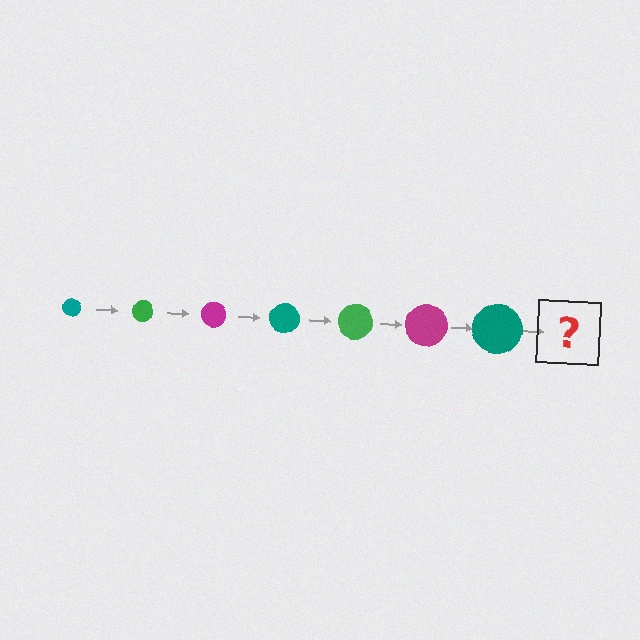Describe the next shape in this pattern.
It should be a green circle, larger than the previous one.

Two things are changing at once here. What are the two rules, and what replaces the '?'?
The two rules are that the circle grows larger each step and the color cycles through teal, green, and magenta. The '?' should be a green circle, larger than the previous one.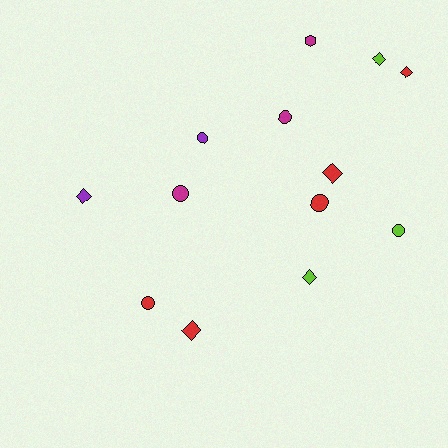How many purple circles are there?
There is 1 purple circle.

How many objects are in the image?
There are 13 objects.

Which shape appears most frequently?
Circle, with 6 objects.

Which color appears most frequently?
Red, with 5 objects.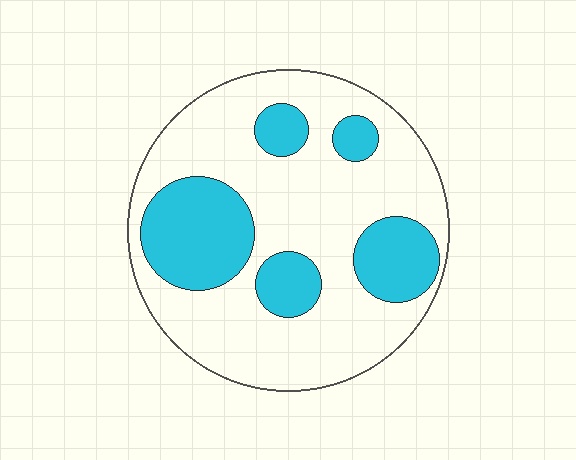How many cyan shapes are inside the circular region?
5.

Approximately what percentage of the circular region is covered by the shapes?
Approximately 30%.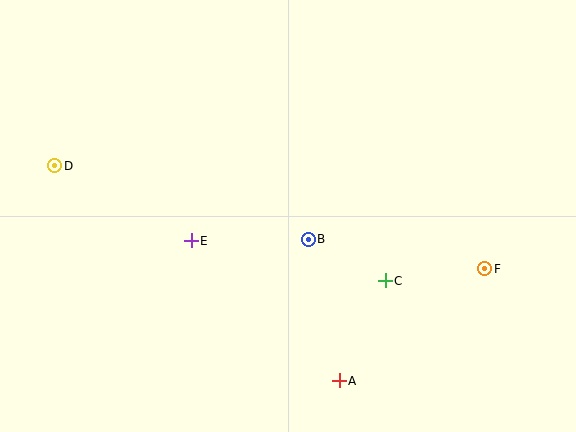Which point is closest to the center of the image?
Point B at (308, 239) is closest to the center.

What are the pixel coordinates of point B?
Point B is at (308, 239).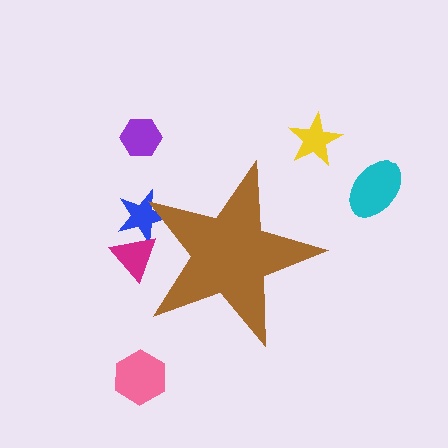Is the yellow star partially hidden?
No, the yellow star is fully visible.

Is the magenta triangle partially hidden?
Yes, the magenta triangle is partially hidden behind the brown star.